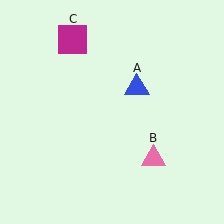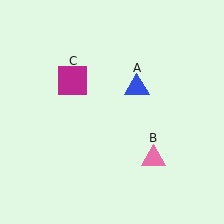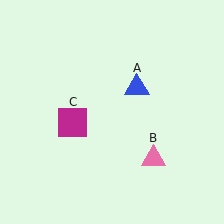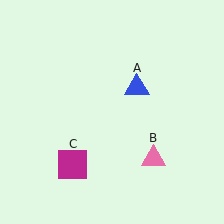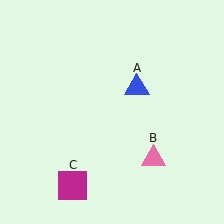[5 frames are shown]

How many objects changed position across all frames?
1 object changed position: magenta square (object C).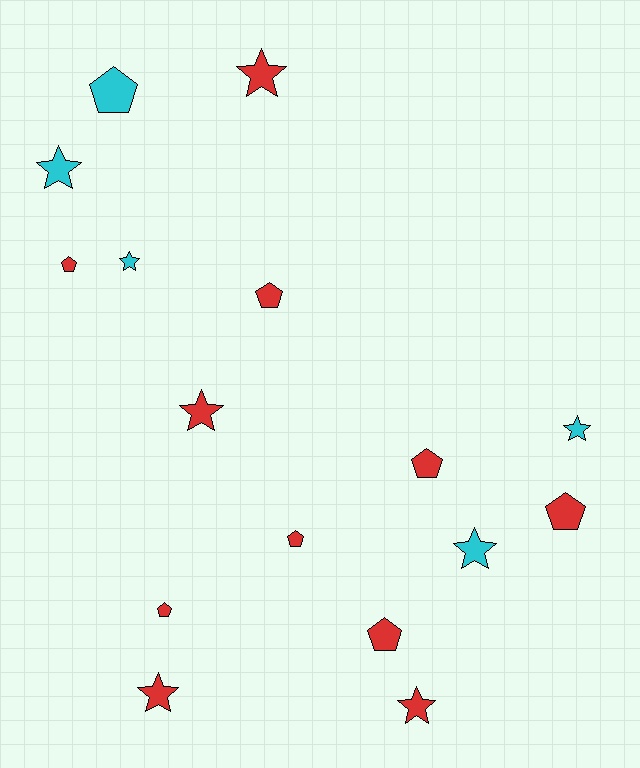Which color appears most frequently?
Red, with 11 objects.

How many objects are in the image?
There are 16 objects.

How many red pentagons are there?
There are 7 red pentagons.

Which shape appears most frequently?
Star, with 8 objects.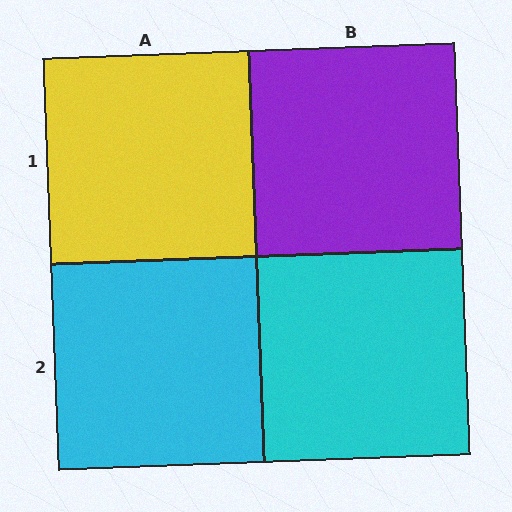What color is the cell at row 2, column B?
Cyan.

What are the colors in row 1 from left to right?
Yellow, purple.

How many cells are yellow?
1 cell is yellow.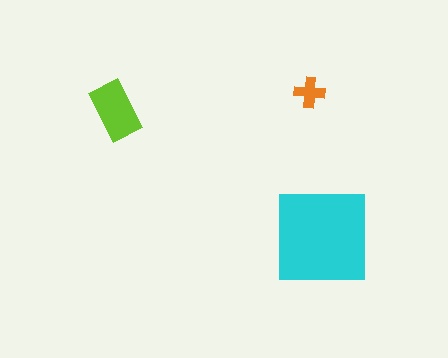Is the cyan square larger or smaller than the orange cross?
Larger.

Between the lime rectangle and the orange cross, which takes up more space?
The lime rectangle.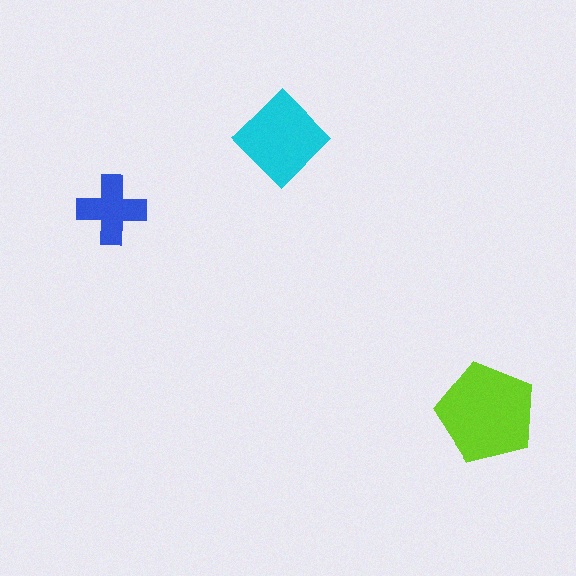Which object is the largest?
The lime pentagon.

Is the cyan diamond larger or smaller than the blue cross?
Larger.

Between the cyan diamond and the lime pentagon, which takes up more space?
The lime pentagon.